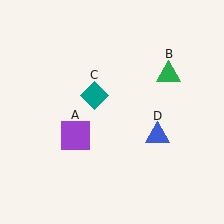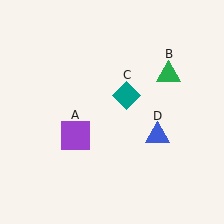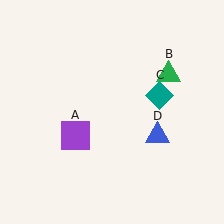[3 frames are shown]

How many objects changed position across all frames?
1 object changed position: teal diamond (object C).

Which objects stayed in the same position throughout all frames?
Purple square (object A) and green triangle (object B) and blue triangle (object D) remained stationary.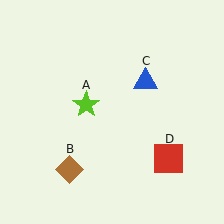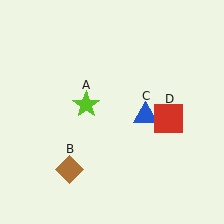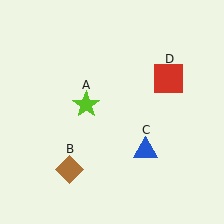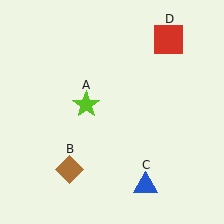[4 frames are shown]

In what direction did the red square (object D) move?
The red square (object D) moved up.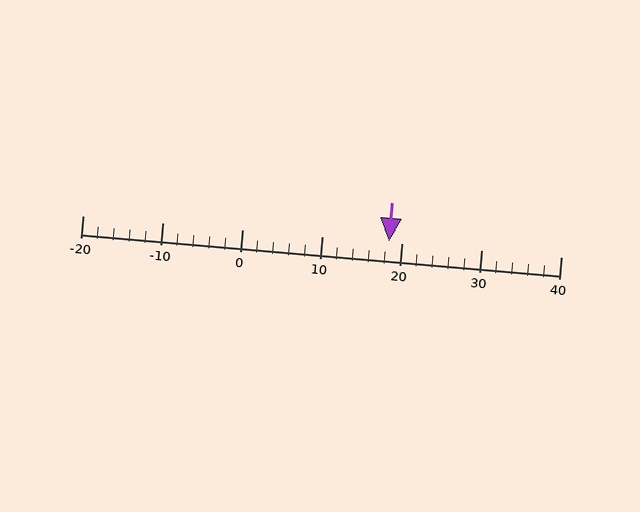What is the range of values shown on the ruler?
The ruler shows values from -20 to 40.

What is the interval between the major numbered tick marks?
The major tick marks are spaced 10 units apart.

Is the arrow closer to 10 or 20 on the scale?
The arrow is closer to 20.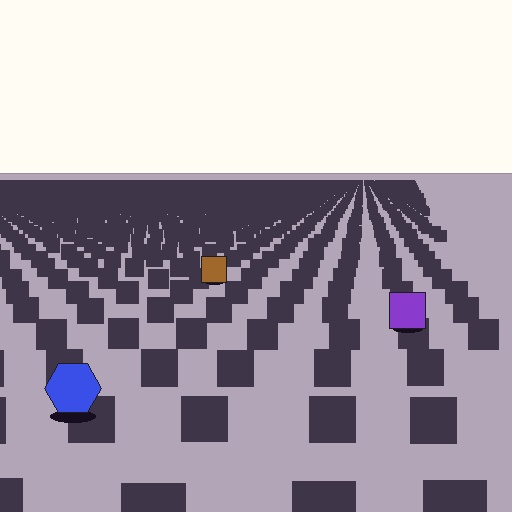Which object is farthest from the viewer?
The brown square is farthest from the viewer. It appears smaller and the ground texture around it is denser.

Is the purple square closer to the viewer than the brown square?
Yes. The purple square is closer — you can tell from the texture gradient: the ground texture is coarser near it.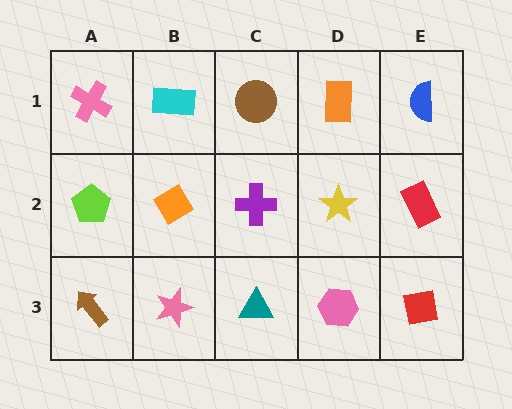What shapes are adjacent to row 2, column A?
A pink cross (row 1, column A), a brown arrow (row 3, column A), an orange diamond (row 2, column B).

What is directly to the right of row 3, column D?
A red square.